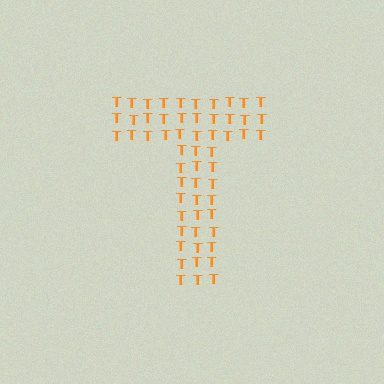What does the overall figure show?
The overall figure shows the letter T.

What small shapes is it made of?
It is made of small letter T's.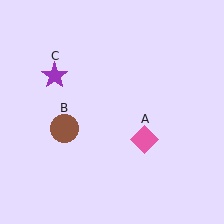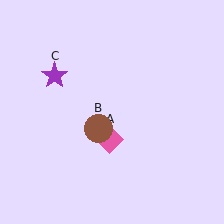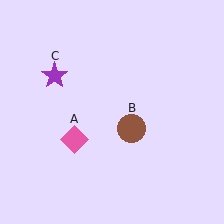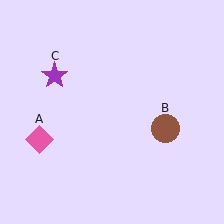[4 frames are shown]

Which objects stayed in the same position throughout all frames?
Purple star (object C) remained stationary.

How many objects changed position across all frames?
2 objects changed position: pink diamond (object A), brown circle (object B).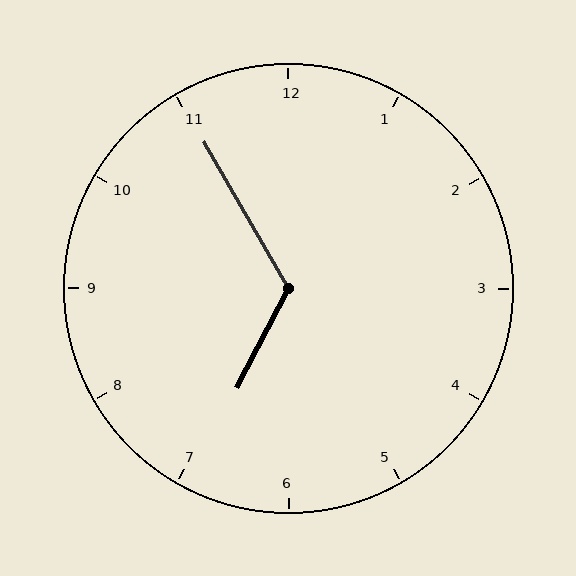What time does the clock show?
6:55.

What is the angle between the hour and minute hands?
Approximately 122 degrees.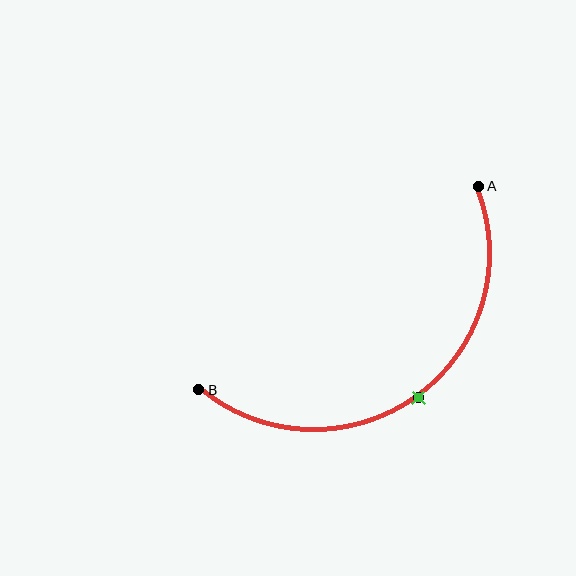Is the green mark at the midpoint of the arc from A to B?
Yes. The green mark lies on the arc at equal arc-length from both A and B — it is the arc midpoint.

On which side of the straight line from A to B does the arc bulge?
The arc bulges below and to the right of the straight line connecting A and B.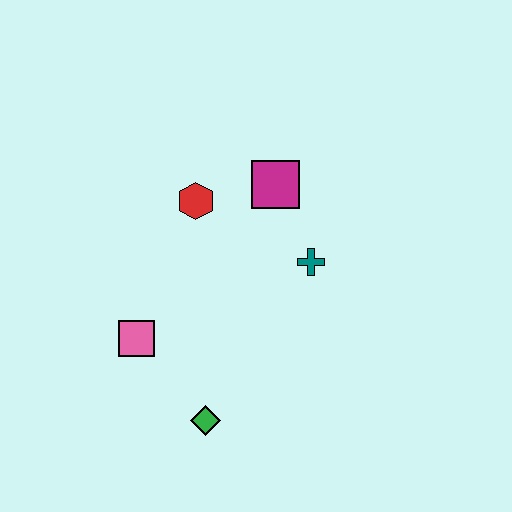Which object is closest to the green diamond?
The pink square is closest to the green diamond.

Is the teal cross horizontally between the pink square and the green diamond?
No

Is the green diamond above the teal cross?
No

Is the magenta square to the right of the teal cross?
No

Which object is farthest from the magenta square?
The green diamond is farthest from the magenta square.